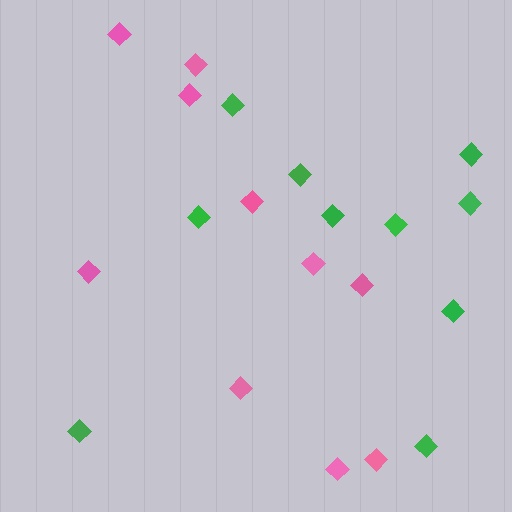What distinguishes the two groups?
There are 2 groups: one group of pink diamonds (10) and one group of green diamonds (10).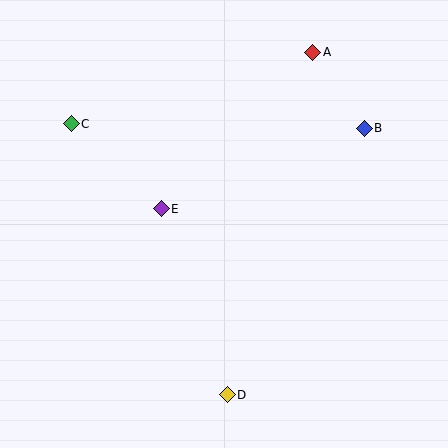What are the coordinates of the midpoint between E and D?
The midpoint between E and D is at (194, 302).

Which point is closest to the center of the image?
Point E at (161, 209) is closest to the center.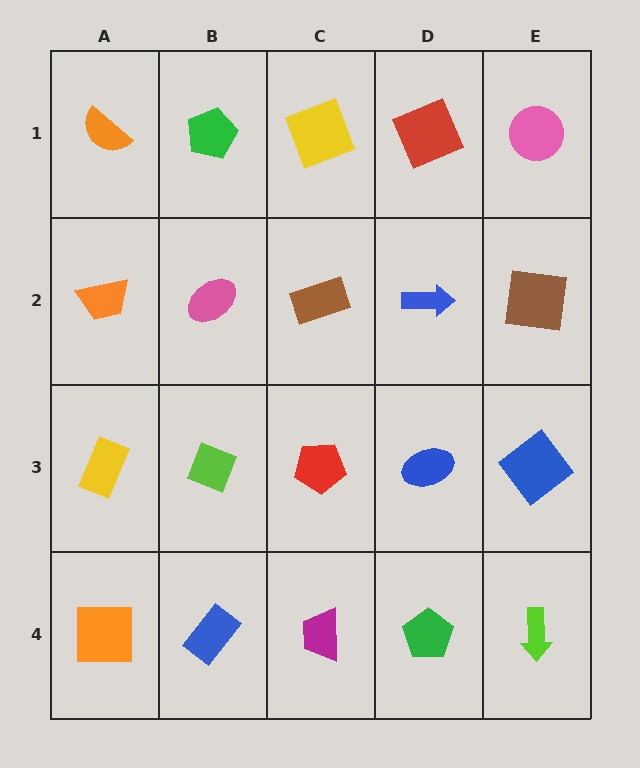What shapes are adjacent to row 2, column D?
A red square (row 1, column D), a blue ellipse (row 3, column D), a brown rectangle (row 2, column C), a brown square (row 2, column E).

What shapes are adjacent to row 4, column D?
A blue ellipse (row 3, column D), a magenta trapezoid (row 4, column C), a lime arrow (row 4, column E).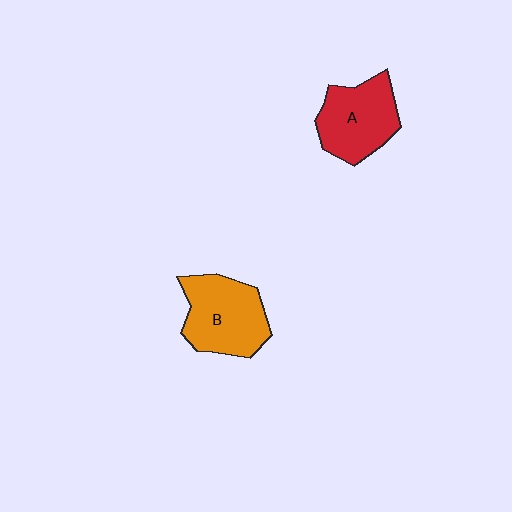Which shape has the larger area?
Shape B (orange).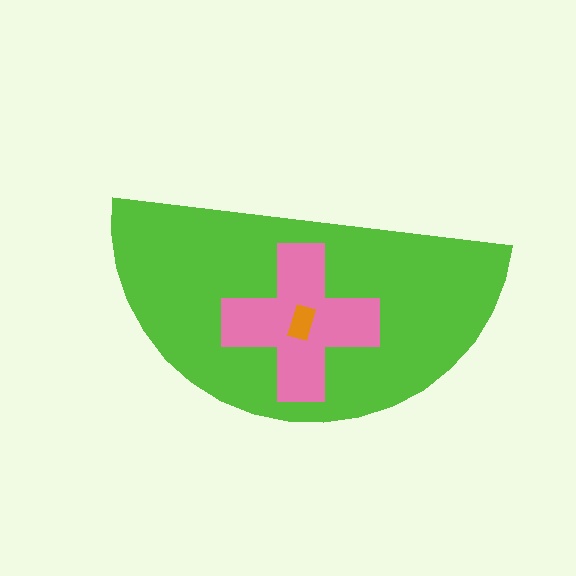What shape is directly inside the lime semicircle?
The pink cross.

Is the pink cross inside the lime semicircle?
Yes.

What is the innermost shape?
The orange rectangle.